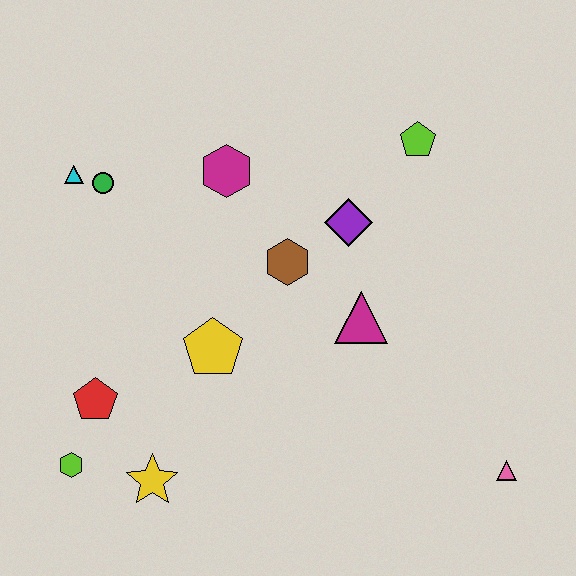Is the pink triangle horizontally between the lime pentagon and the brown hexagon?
No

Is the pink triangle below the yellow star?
No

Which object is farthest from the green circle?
The pink triangle is farthest from the green circle.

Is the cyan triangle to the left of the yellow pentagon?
Yes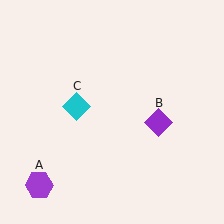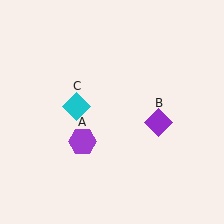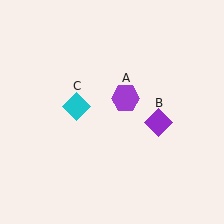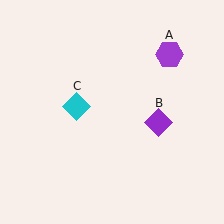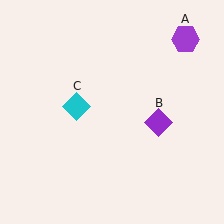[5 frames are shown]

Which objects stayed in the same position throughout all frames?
Purple diamond (object B) and cyan diamond (object C) remained stationary.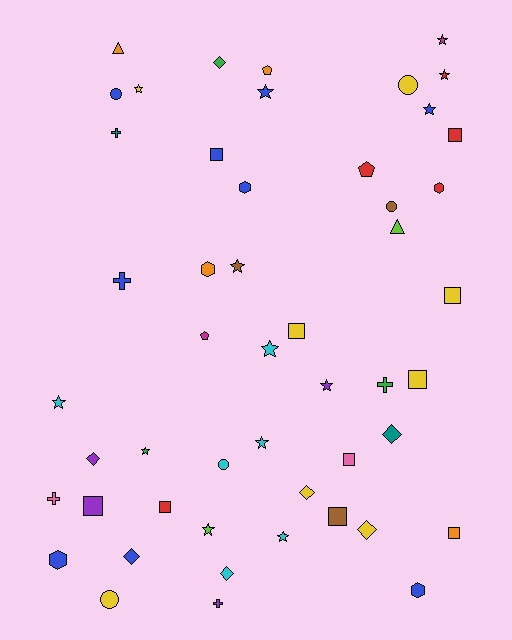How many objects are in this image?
There are 50 objects.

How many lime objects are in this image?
There are 2 lime objects.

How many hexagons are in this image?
There are 5 hexagons.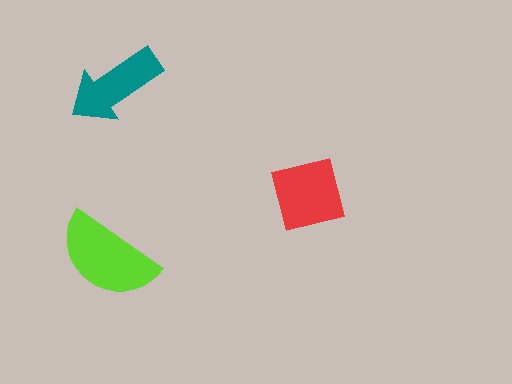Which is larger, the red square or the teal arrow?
The red square.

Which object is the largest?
The lime semicircle.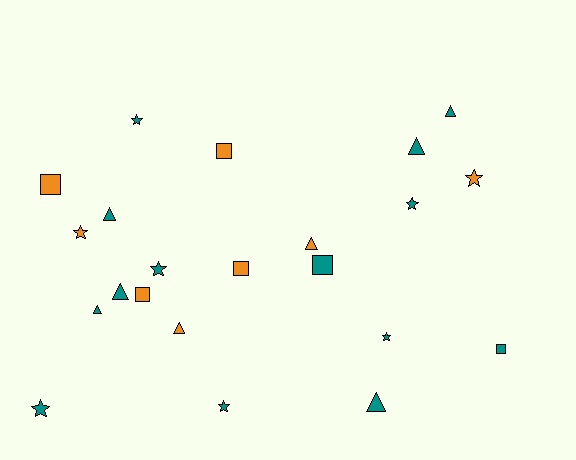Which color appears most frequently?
Teal, with 14 objects.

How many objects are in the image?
There are 22 objects.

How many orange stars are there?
There are 2 orange stars.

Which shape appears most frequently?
Triangle, with 8 objects.